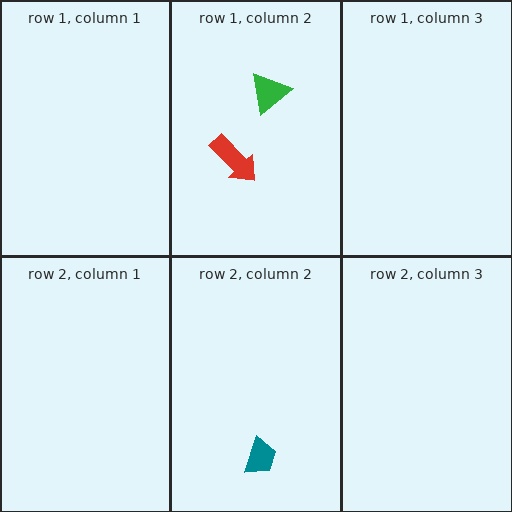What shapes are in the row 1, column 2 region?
The green triangle, the red arrow.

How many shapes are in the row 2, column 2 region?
1.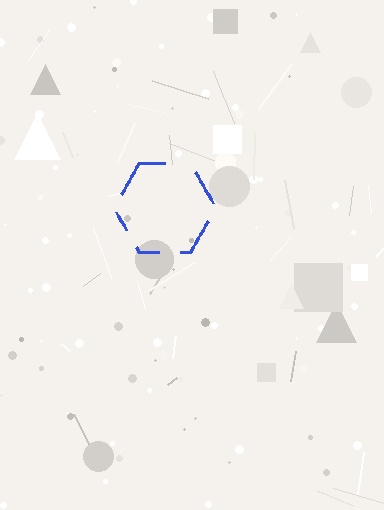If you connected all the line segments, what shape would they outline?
They would outline a hexagon.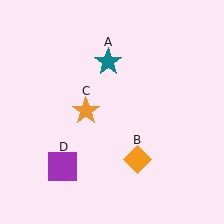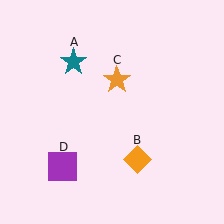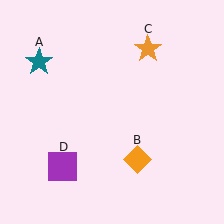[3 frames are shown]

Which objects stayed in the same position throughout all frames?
Orange diamond (object B) and purple square (object D) remained stationary.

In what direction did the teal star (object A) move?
The teal star (object A) moved left.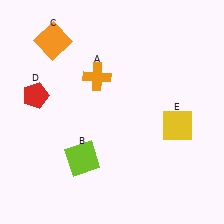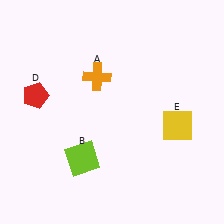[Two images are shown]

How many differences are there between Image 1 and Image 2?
There is 1 difference between the two images.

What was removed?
The orange square (C) was removed in Image 2.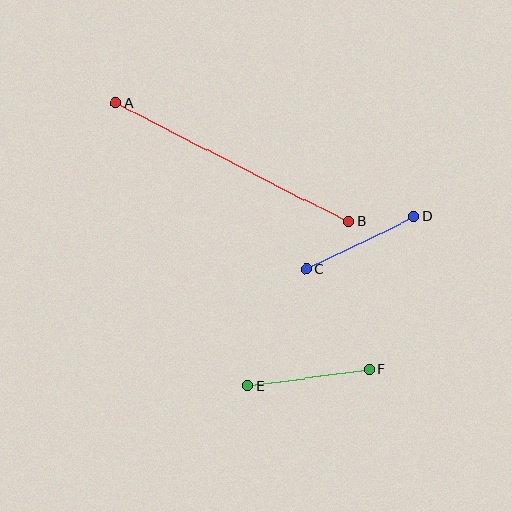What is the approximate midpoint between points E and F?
The midpoint is at approximately (309, 377) pixels.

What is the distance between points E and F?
The distance is approximately 123 pixels.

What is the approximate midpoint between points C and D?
The midpoint is at approximately (360, 243) pixels.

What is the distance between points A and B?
The distance is approximately 261 pixels.